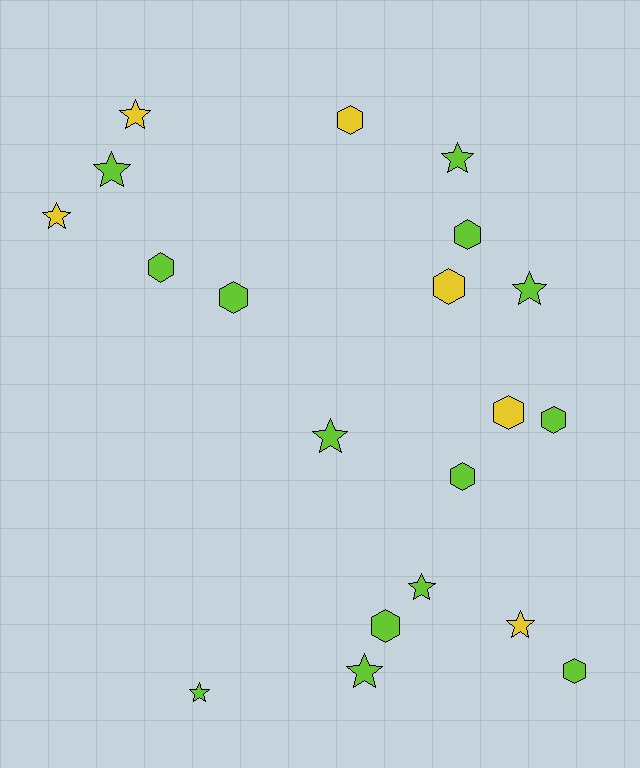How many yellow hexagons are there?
There are 3 yellow hexagons.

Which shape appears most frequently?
Star, with 10 objects.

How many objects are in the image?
There are 20 objects.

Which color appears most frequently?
Lime, with 14 objects.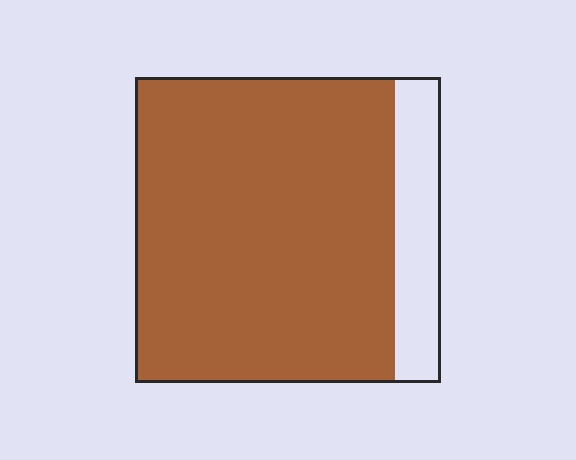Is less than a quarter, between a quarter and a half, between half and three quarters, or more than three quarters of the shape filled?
More than three quarters.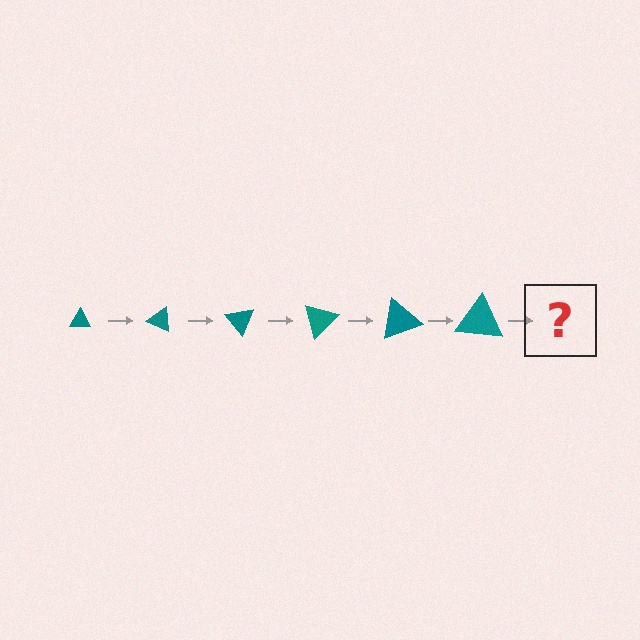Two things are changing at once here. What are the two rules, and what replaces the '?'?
The two rules are that the triangle grows larger each step and it rotates 25 degrees each step. The '?' should be a triangle, larger than the previous one and rotated 150 degrees from the start.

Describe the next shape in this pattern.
It should be a triangle, larger than the previous one and rotated 150 degrees from the start.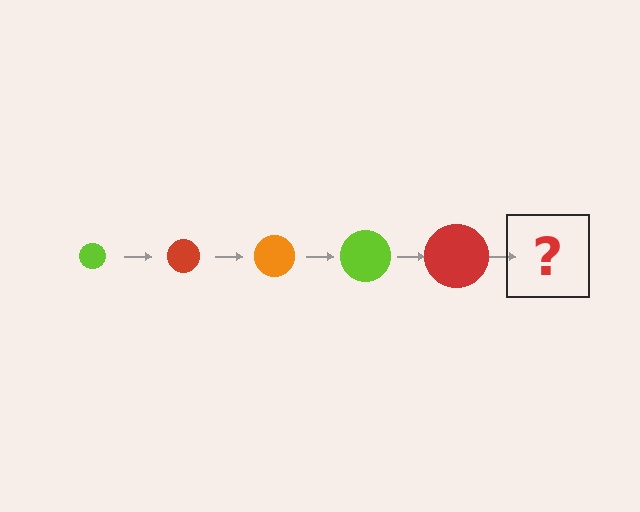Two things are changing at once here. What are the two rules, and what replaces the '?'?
The two rules are that the circle grows larger each step and the color cycles through lime, red, and orange. The '?' should be an orange circle, larger than the previous one.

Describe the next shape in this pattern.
It should be an orange circle, larger than the previous one.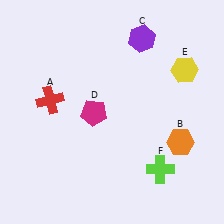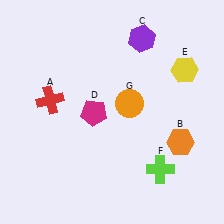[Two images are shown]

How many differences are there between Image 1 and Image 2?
There is 1 difference between the two images.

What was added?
An orange circle (G) was added in Image 2.